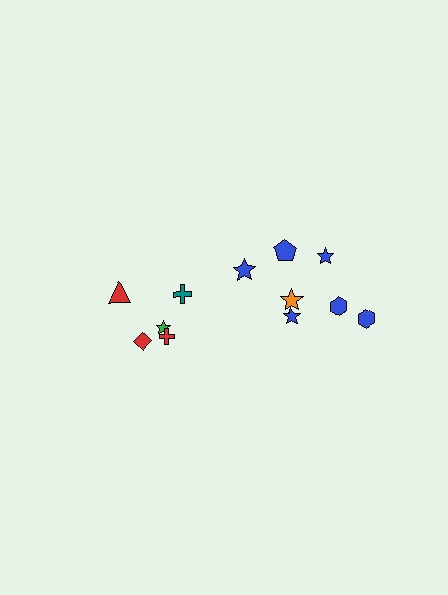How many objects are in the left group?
There are 5 objects.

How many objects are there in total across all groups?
There are 12 objects.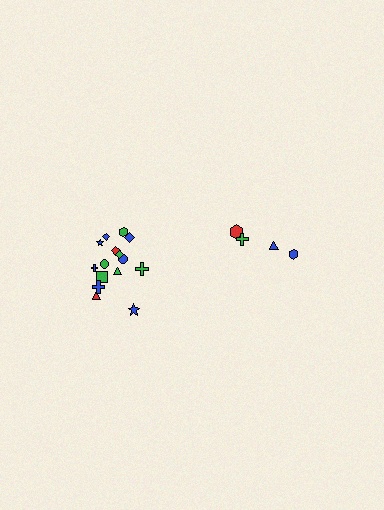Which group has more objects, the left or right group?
The left group.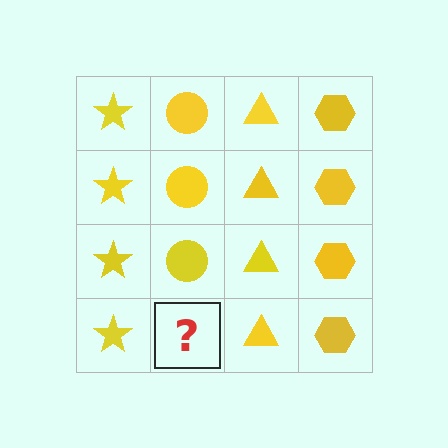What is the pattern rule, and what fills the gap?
The rule is that each column has a consistent shape. The gap should be filled with a yellow circle.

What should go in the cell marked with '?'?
The missing cell should contain a yellow circle.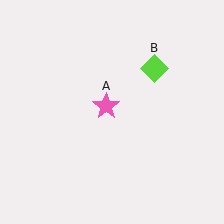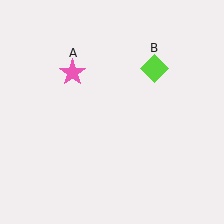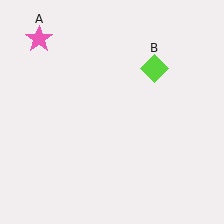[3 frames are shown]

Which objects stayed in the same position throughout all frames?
Lime diamond (object B) remained stationary.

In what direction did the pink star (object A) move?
The pink star (object A) moved up and to the left.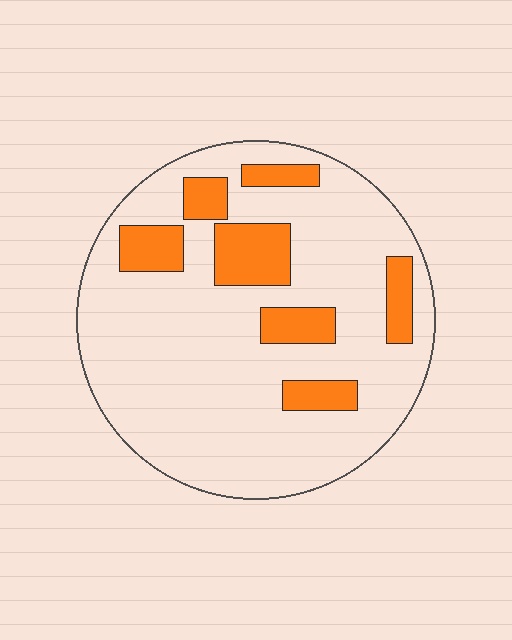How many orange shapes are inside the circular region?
7.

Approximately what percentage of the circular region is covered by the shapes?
Approximately 20%.